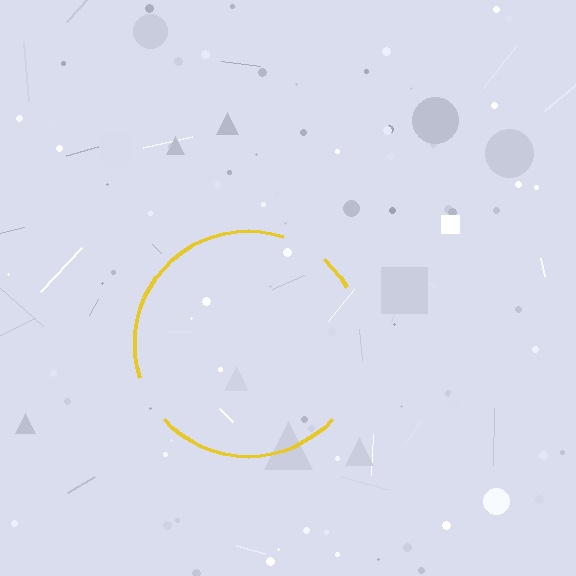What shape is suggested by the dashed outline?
The dashed outline suggests a circle.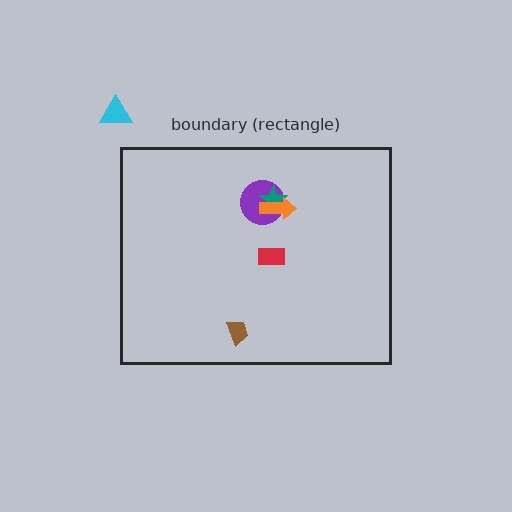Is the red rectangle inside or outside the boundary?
Inside.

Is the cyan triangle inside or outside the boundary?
Outside.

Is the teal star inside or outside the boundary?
Inside.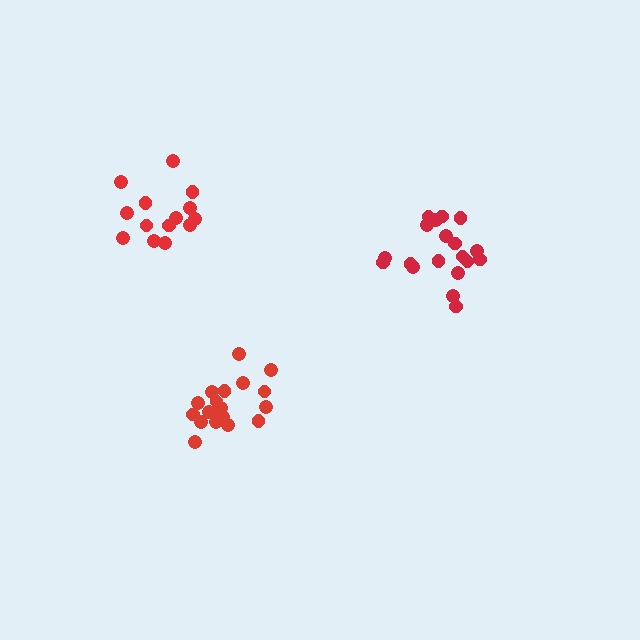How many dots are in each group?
Group 1: 14 dots, Group 2: 19 dots, Group 3: 19 dots (52 total).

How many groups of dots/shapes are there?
There are 3 groups.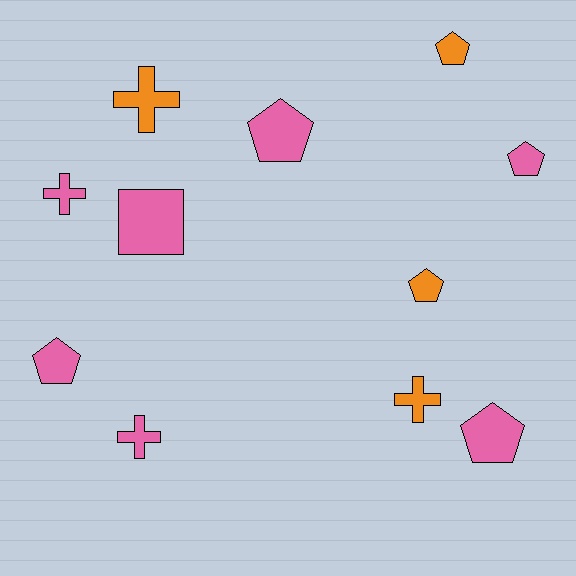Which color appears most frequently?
Pink, with 7 objects.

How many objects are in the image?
There are 11 objects.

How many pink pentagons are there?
There are 4 pink pentagons.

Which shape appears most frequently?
Pentagon, with 6 objects.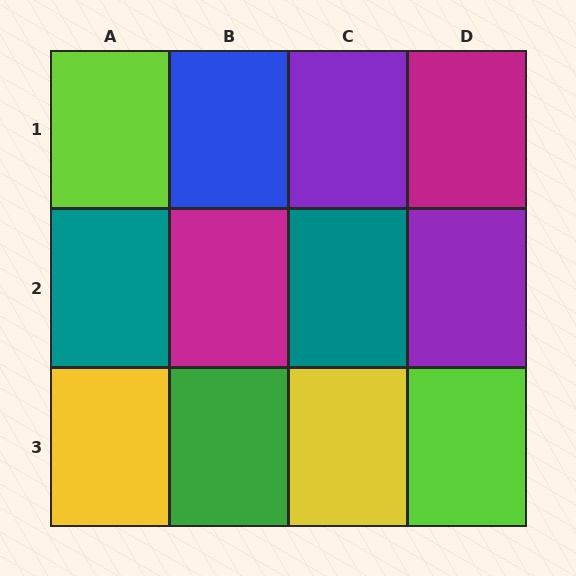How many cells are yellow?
2 cells are yellow.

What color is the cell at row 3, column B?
Green.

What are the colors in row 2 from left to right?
Teal, magenta, teal, purple.